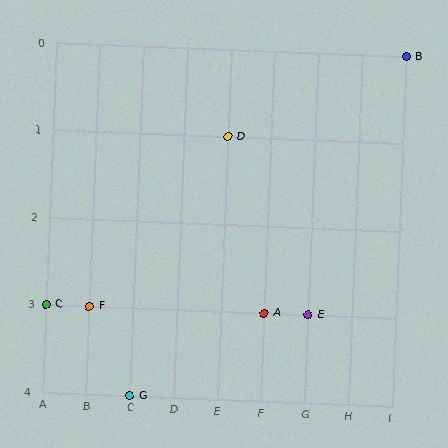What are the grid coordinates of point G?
Point G is at grid coordinates (C, 4).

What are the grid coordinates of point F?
Point F is at grid coordinates (B, 3).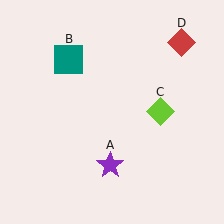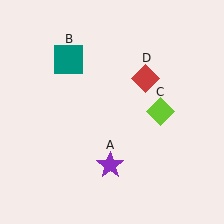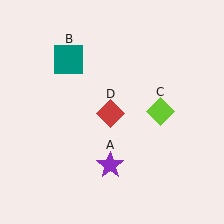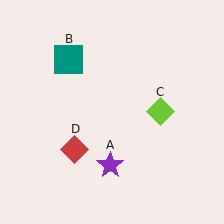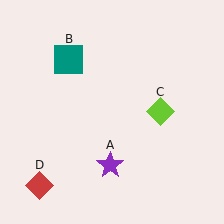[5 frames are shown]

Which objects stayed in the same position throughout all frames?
Purple star (object A) and teal square (object B) and lime diamond (object C) remained stationary.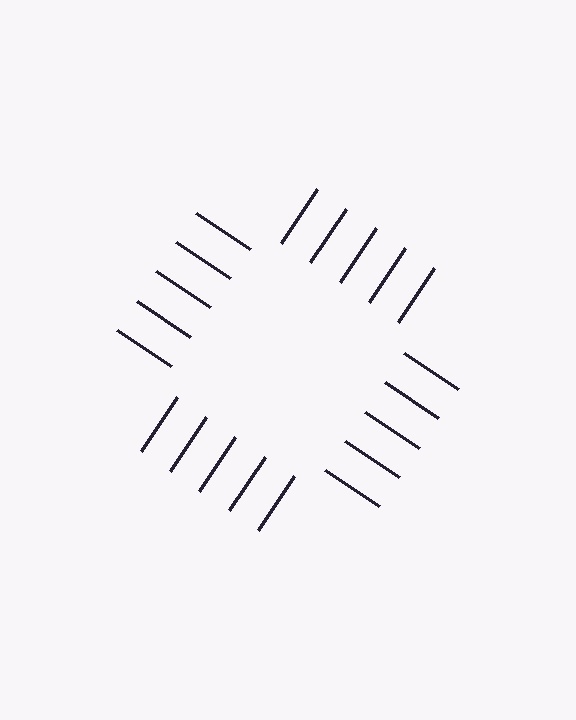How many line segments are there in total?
20 — 5 along each of the 4 edges.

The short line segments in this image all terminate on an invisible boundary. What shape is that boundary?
An illusory square — the line segments terminate on its edges but no continuous stroke is drawn.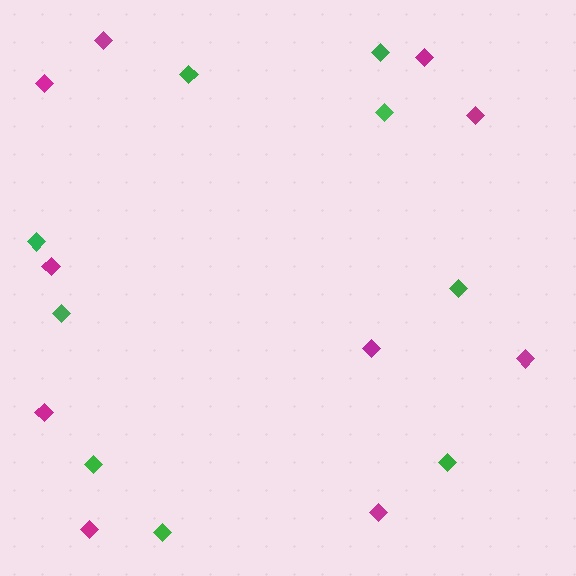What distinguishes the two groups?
There are 2 groups: one group of green diamonds (9) and one group of magenta diamonds (10).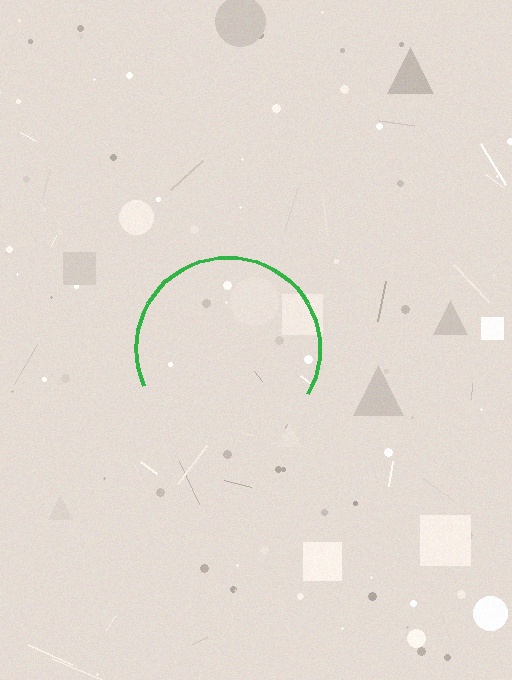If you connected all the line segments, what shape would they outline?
They would outline a circle.